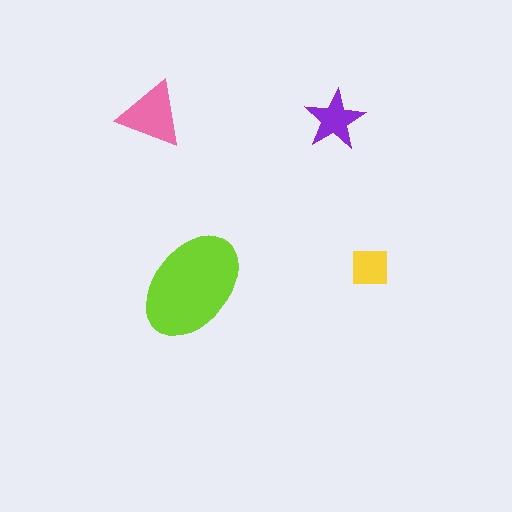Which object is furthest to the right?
The yellow square is rightmost.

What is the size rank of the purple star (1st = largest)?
3rd.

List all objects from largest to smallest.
The lime ellipse, the pink triangle, the purple star, the yellow square.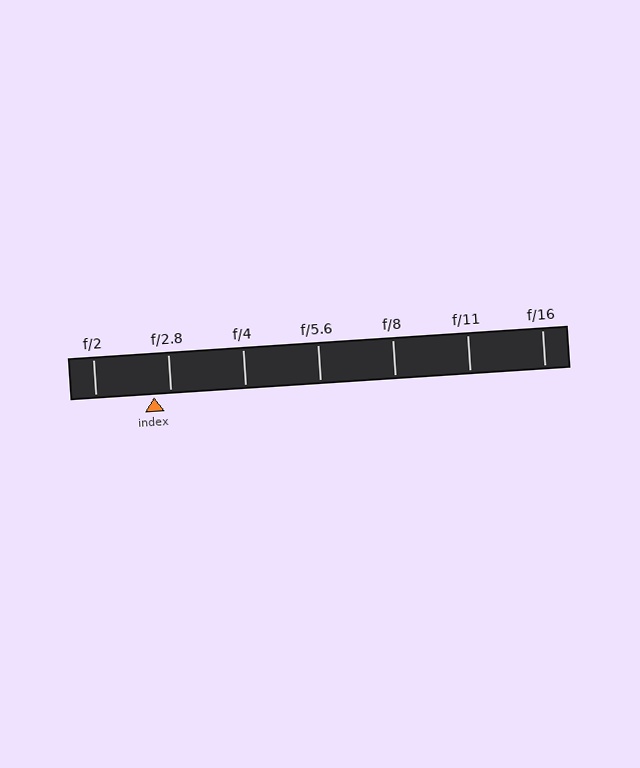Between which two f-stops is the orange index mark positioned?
The index mark is between f/2 and f/2.8.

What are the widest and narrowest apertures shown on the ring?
The widest aperture shown is f/2 and the narrowest is f/16.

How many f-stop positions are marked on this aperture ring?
There are 7 f-stop positions marked.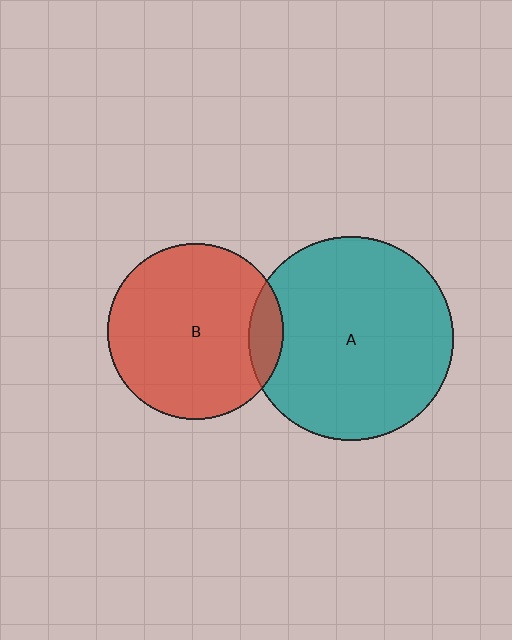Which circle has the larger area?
Circle A (teal).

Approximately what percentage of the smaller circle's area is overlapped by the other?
Approximately 10%.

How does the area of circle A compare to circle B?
Approximately 1.4 times.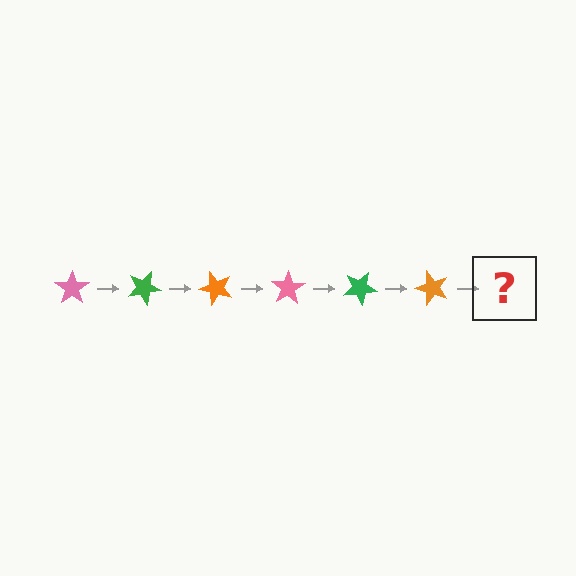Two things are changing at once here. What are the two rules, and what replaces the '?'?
The two rules are that it rotates 25 degrees each step and the color cycles through pink, green, and orange. The '?' should be a pink star, rotated 150 degrees from the start.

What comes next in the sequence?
The next element should be a pink star, rotated 150 degrees from the start.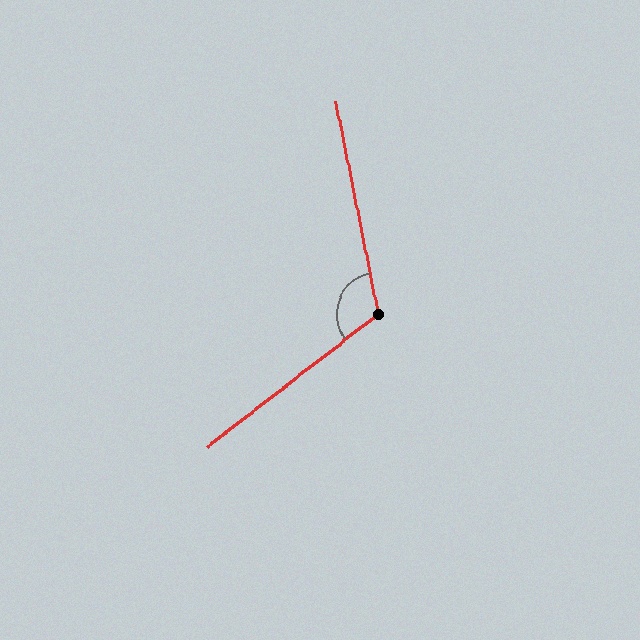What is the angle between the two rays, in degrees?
Approximately 116 degrees.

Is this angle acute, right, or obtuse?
It is obtuse.